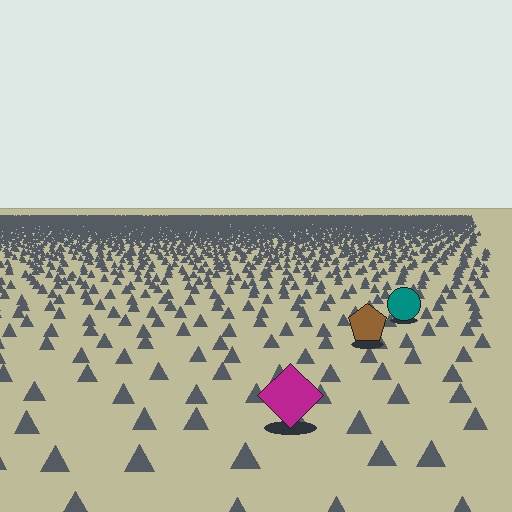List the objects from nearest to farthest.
From nearest to farthest: the magenta diamond, the brown pentagon, the teal circle.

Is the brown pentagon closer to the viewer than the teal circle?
Yes. The brown pentagon is closer — you can tell from the texture gradient: the ground texture is coarser near it.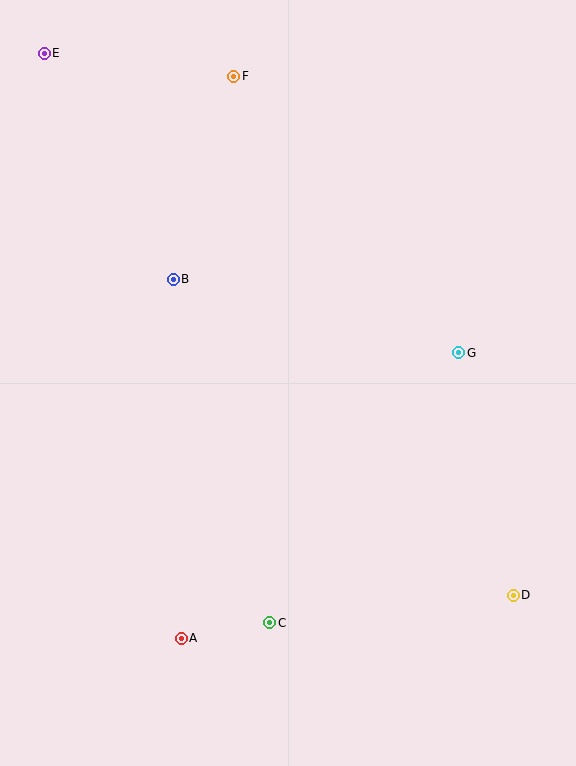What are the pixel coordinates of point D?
Point D is at (513, 595).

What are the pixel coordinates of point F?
Point F is at (234, 76).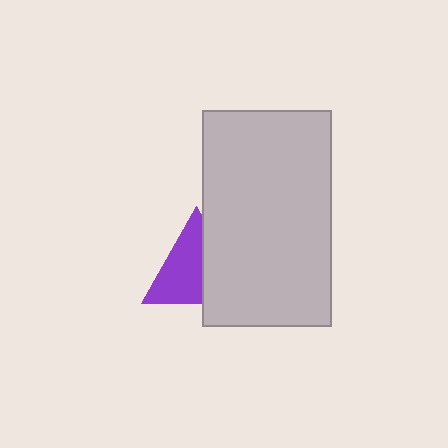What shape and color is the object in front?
The object in front is a light gray rectangle.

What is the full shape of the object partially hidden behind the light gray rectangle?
The partially hidden object is a purple triangle.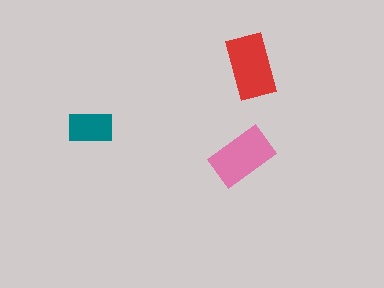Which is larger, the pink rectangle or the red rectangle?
The red one.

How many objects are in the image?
There are 3 objects in the image.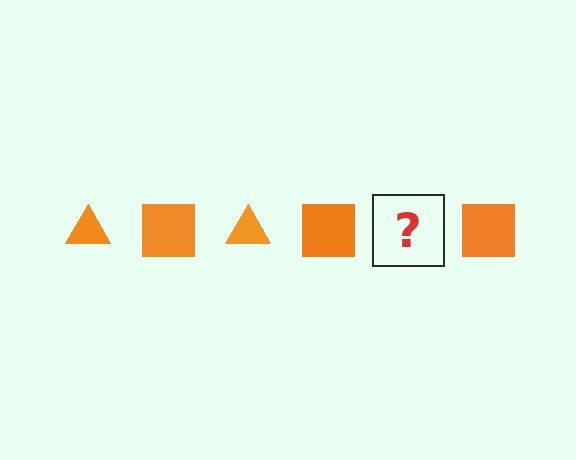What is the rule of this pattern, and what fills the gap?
The rule is that the pattern cycles through triangle, square shapes in orange. The gap should be filled with an orange triangle.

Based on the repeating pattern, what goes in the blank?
The blank should be an orange triangle.